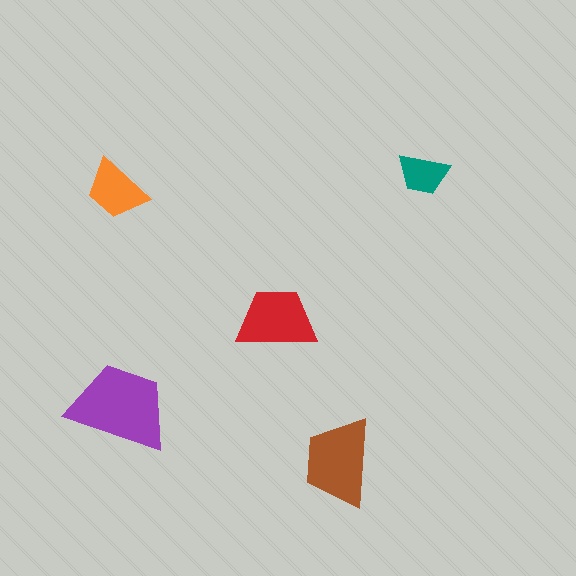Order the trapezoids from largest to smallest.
the purple one, the brown one, the red one, the orange one, the teal one.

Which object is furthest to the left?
The orange trapezoid is leftmost.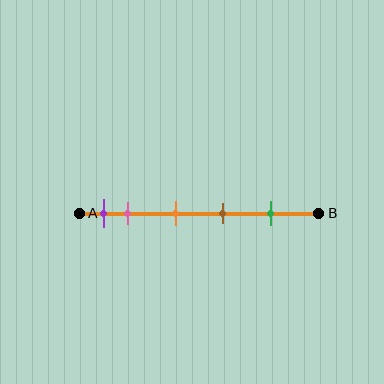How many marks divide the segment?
There are 5 marks dividing the segment.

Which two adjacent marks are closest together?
The purple and pink marks are the closest adjacent pair.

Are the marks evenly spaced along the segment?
No, the marks are not evenly spaced.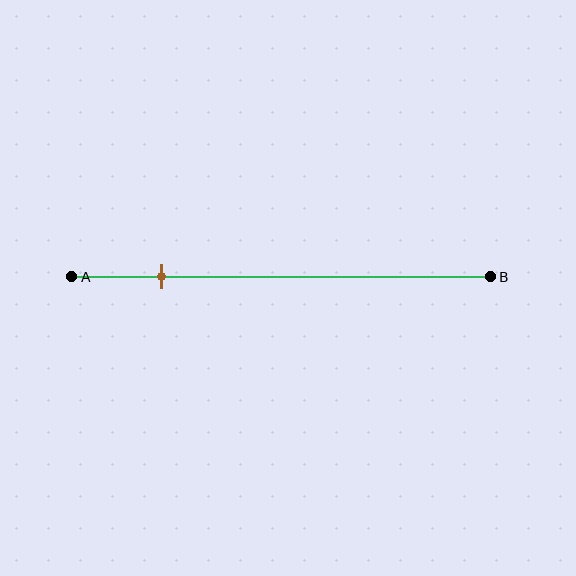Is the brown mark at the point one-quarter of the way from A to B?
No, the mark is at about 20% from A, not at the 25% one-quarter point.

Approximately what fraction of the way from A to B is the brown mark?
The brown mark is approximately 20% of the way from A to B.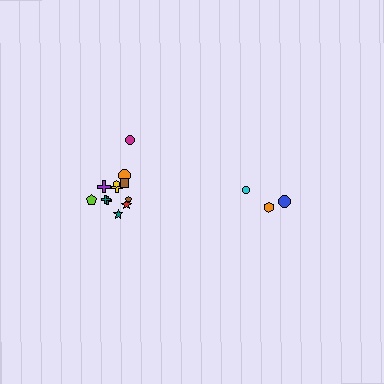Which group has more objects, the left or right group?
The left group.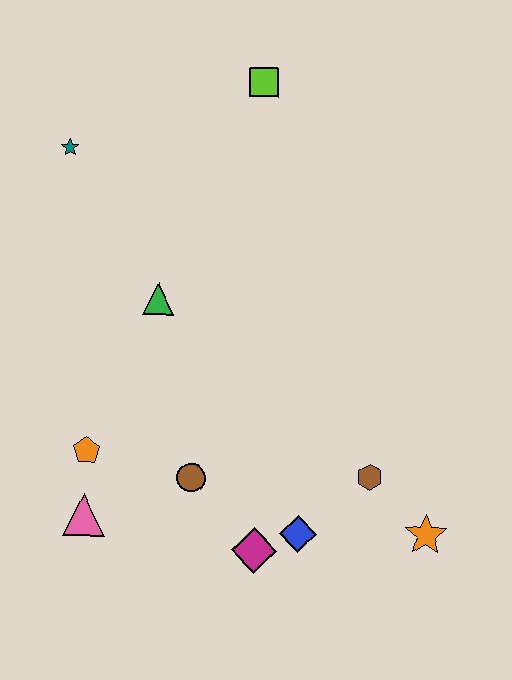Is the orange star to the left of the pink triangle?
No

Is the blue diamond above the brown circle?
No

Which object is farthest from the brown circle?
The lime square is farthest from the brown circle.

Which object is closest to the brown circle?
The magenta diamond is closest to the brown circle.